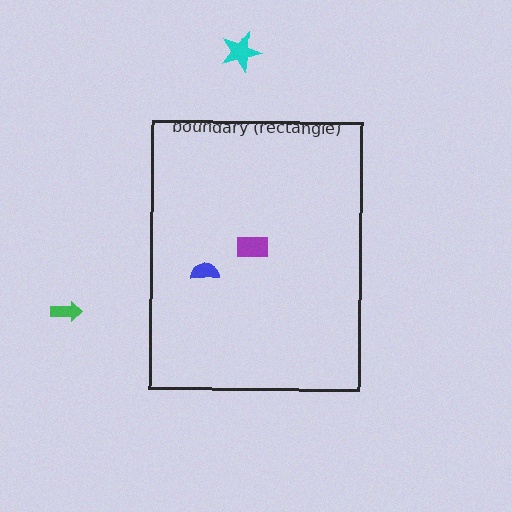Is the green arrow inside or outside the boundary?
Outside.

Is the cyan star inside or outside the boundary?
Outside.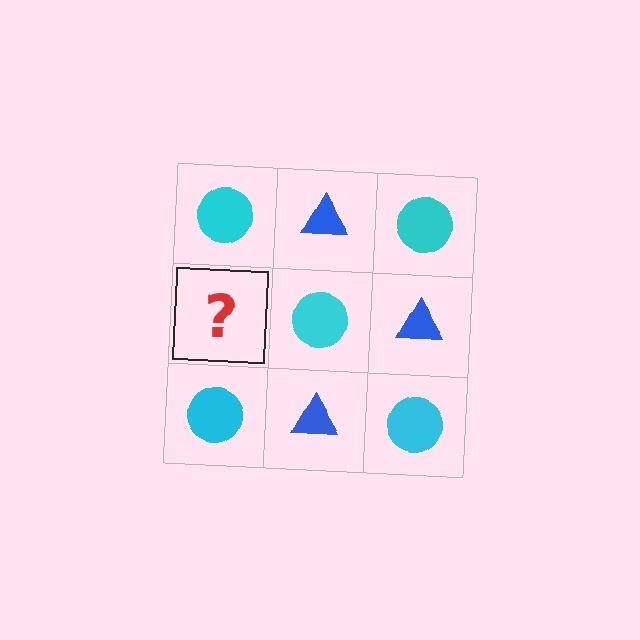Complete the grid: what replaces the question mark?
The question mark should be replaced with a blue triangle.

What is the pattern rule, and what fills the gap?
The rule is that it alternates cyan circle and blue triangle in a checkerboard pattern. The gap should be filled with a blue triangle.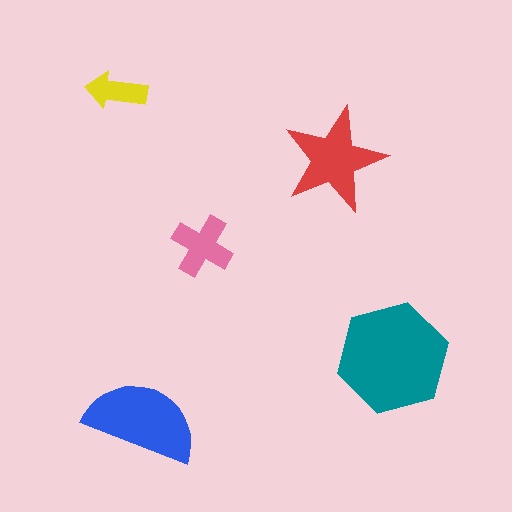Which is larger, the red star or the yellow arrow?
The red star.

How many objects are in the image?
There are 5 objects in the image.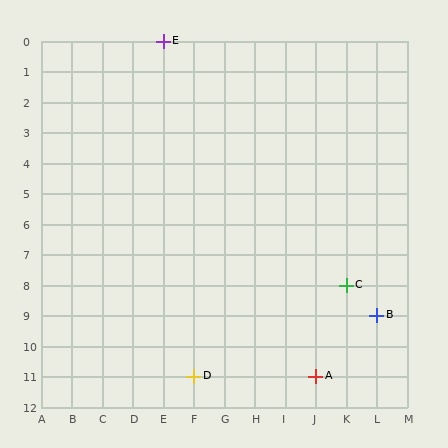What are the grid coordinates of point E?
Point E is at grid coordinates (E, 0).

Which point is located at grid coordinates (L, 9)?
Point B is at (L, 9).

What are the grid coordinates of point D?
Point D is at grid coordinates (F, 11).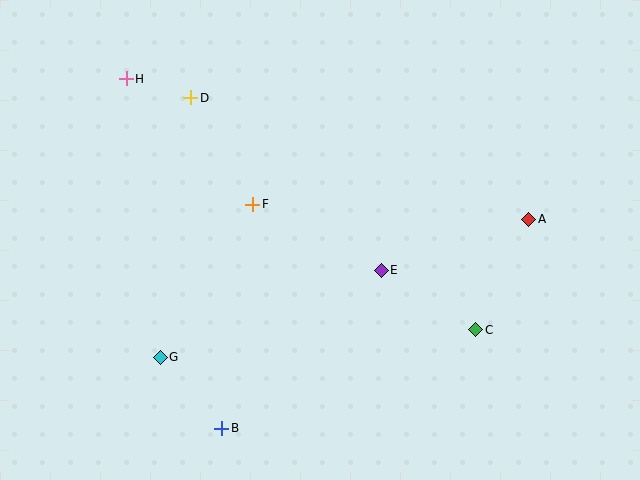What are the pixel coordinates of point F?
Point F is at (253, 204).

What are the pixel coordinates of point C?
Point C is at (476, 330).